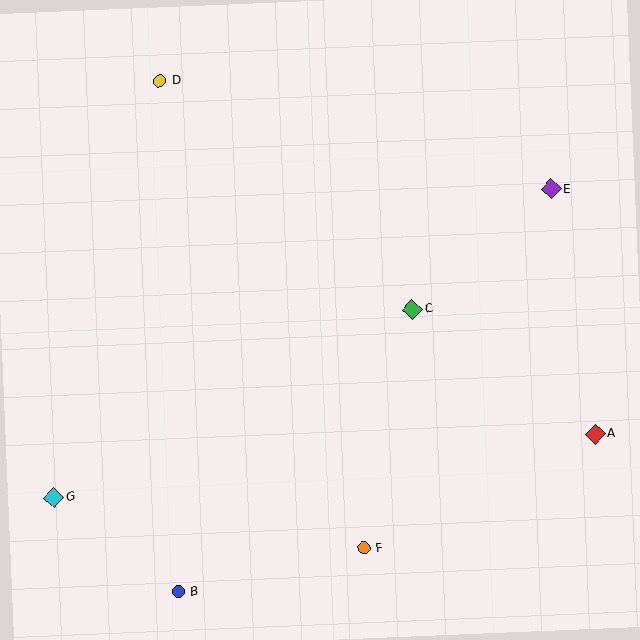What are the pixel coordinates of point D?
Point D is at (160, 81).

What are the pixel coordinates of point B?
Point B is at (178, 592).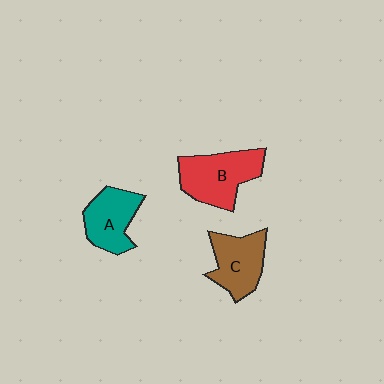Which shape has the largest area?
Shape B (red).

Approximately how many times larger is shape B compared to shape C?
Approximately 1.2 times.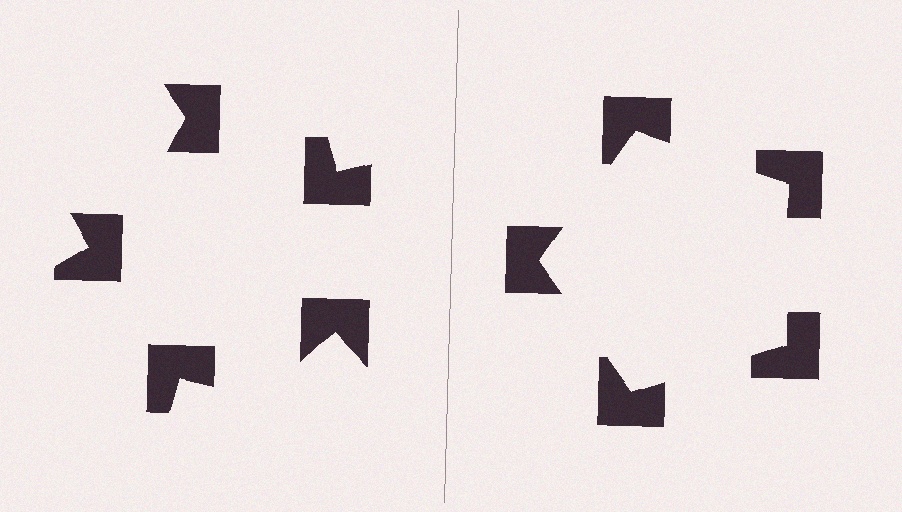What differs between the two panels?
The notched squares are positioned identically on both sides; only the wedge orientations differ. On the right they align to a pentagon; on the left they are misaligned.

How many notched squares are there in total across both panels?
10 — 5 on each side.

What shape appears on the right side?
An illusory pentagon.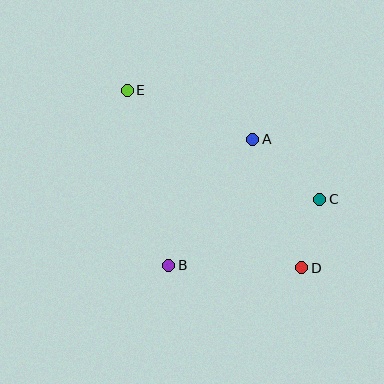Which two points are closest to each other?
Points C and D are closest to each other.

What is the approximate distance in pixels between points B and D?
The distance between B and D is approximately 133 pixels.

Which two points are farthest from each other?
Points D and E are farthest from each other.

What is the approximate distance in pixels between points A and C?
The distance between A and C is approximately 90 pixels.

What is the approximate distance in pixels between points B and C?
The distance between B and C is approximately 165 pixels.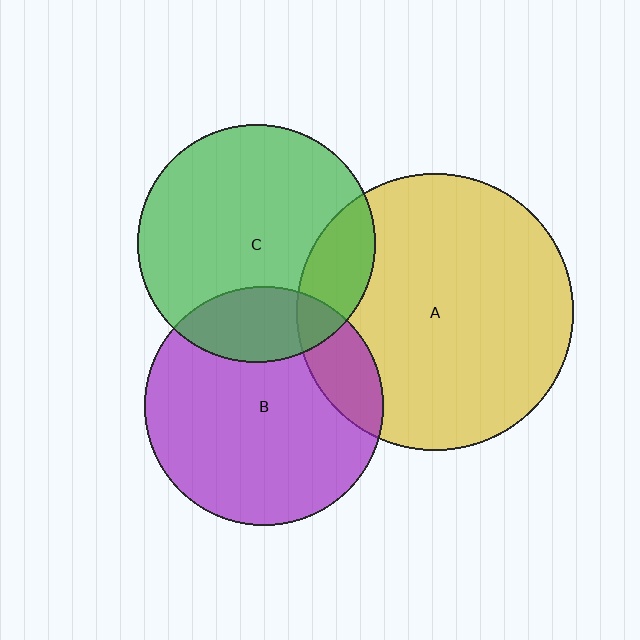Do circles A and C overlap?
Yes.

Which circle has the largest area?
Circle A (yellow).